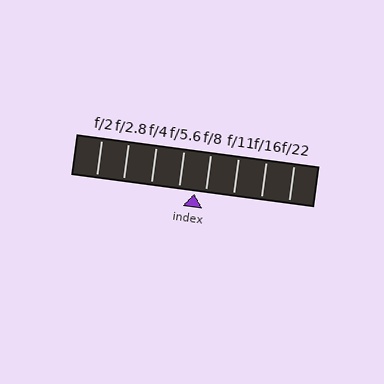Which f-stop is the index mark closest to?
The index mark is closest to f/8.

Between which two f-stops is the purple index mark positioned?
The index mark is between f/5.6 and f/8.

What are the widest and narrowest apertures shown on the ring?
The widest aperture shown is f/2 and the narrowest is f/22.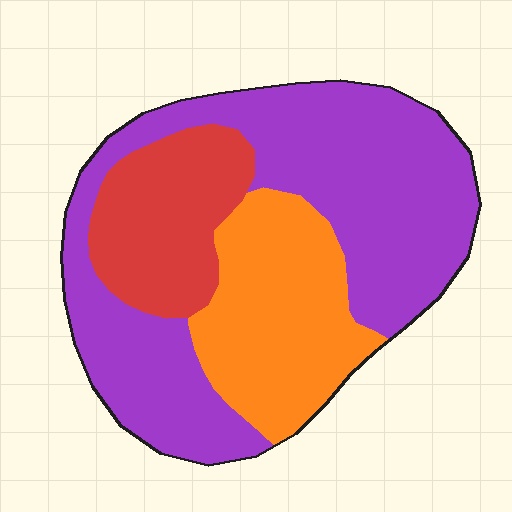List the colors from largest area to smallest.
From largest to smallest: purple, orange, red.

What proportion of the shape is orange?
Orange covers 26% of the shape.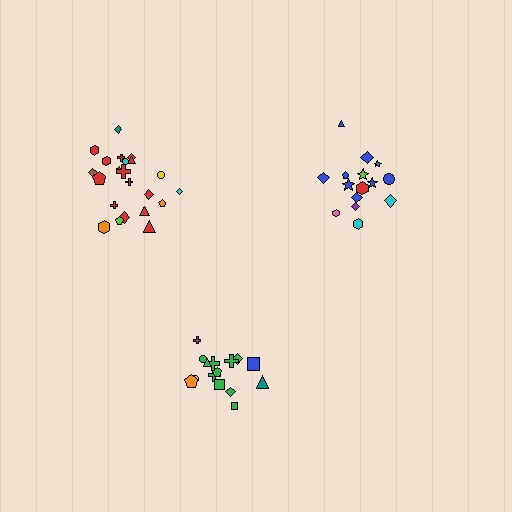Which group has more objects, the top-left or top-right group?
The top-left group.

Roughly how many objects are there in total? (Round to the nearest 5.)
Roughly 50 objects in total.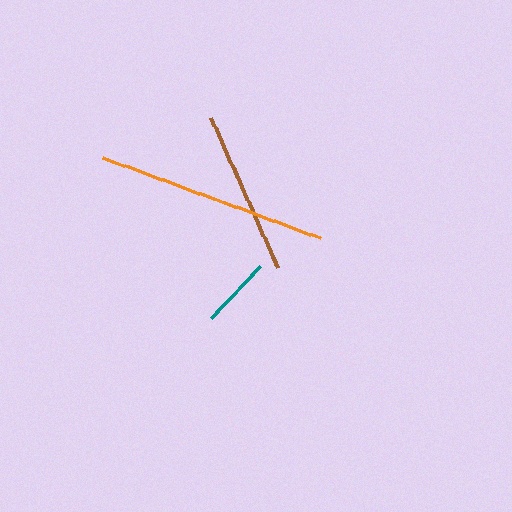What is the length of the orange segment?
The orange segment is approximately 231 pixels long.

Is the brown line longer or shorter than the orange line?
The orange line is longer than the brown line.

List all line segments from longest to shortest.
From longest to shortest: orange, brown, teal.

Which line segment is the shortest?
The teal line is the shortest at approximately 72 pixels.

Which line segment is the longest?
The orange line is the longest at approximately 231 pixels.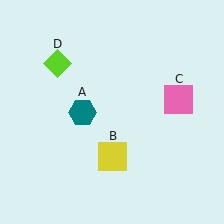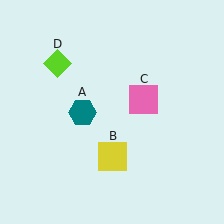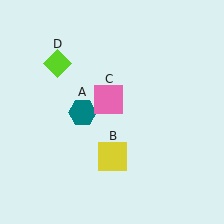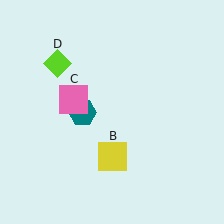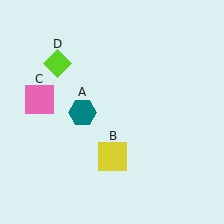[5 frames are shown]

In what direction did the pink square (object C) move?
The pink square (object C) moved left.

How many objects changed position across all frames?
1 object changed position: pink square (object C).